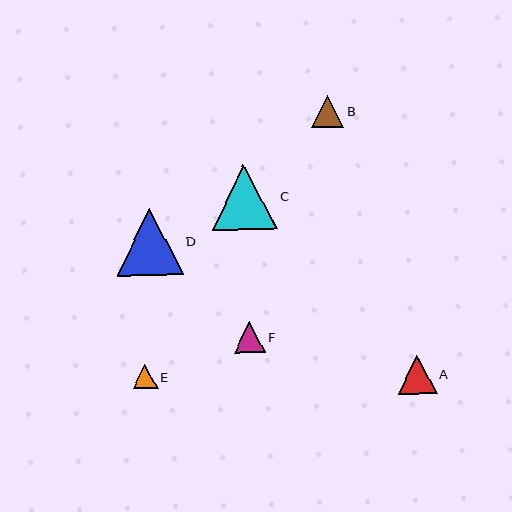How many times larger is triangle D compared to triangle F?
Triangle D is approximately 2.2 times the size of triangle F.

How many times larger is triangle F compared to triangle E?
Triangle F is approximately 1.3 times the size of triangle E.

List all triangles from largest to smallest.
From largest to smallest: D, C, A, B, F, E.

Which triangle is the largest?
Triangle D is the largest with a size of approximately 67 pixels.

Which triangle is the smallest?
Triangle E is the smallest with a size of approximately 24 pixels.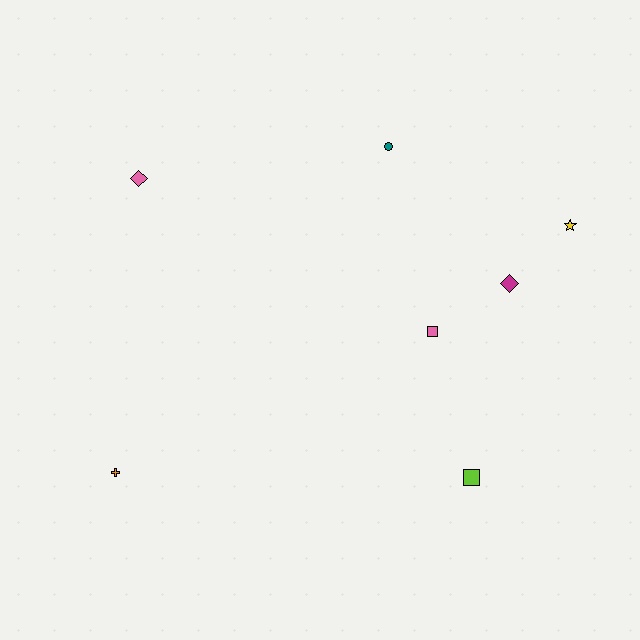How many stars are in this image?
There is 1 star.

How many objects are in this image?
There are 7 objects.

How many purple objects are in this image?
There are no purple objects.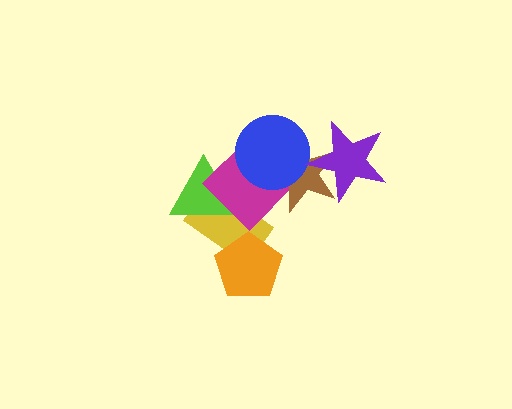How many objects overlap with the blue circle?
2 objects overlap with the blue circle.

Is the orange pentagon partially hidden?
No, no other shape covers it.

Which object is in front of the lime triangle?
The magenta diamond is in front of the lime triangle.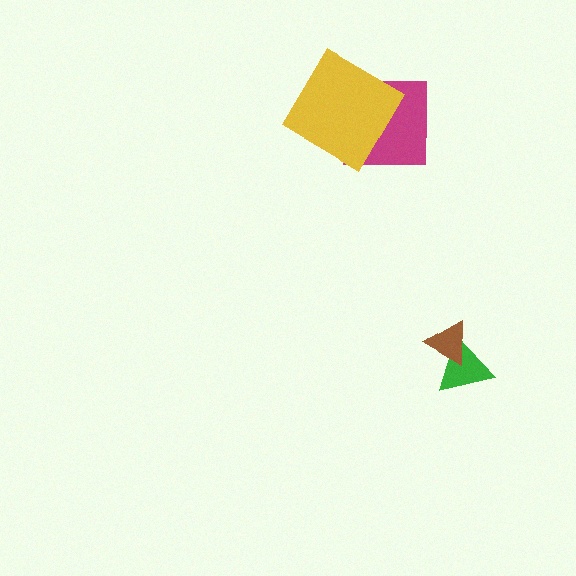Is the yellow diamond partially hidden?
No, no other shape covers it.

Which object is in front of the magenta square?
The yellow diamond is in front of the magenta square.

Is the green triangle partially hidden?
Yes, it is partially covered by another shape.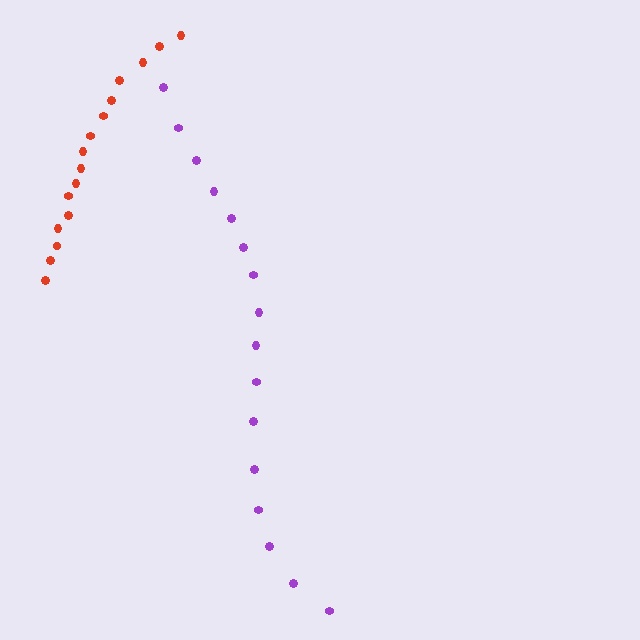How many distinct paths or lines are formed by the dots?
There are 2 distinct paths.